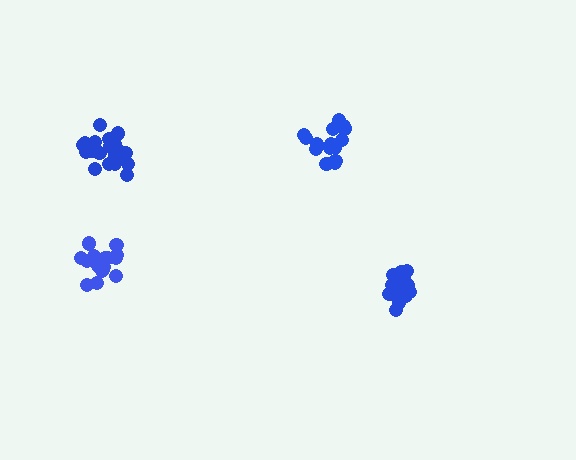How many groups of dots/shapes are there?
There are 4 groups.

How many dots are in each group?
Group 1: 19 dots, Group 2: 15 dots, Group 3: 20 dots, Group 4: 21 dots (75 total).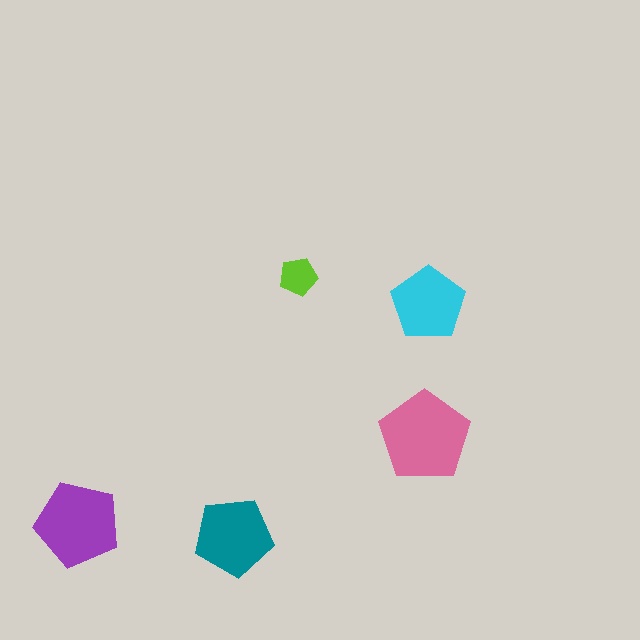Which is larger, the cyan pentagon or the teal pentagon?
The teal one.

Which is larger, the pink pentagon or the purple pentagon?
The pink one.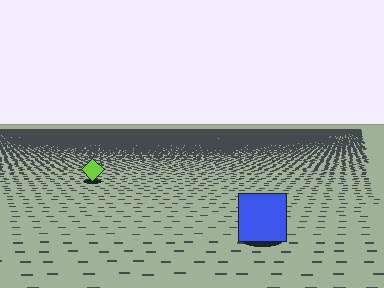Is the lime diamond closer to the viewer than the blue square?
No. The blue square is closer — you can tell from the texture gradient: the ground texture is coarser near it.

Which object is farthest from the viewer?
The lime diamond is farthest from the viewer. It appears smaller and the ground texture around it is denser.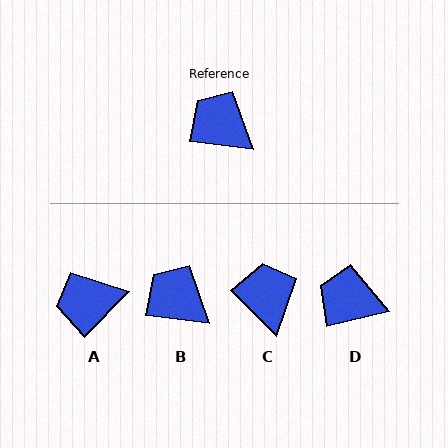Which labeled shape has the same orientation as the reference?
B.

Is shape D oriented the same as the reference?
No, it is off by about 20 degrees.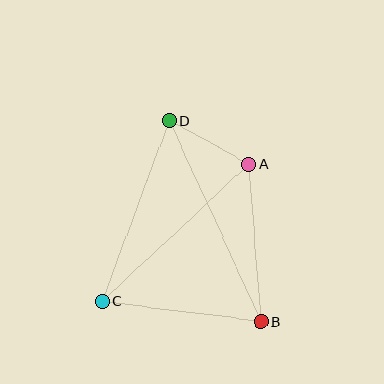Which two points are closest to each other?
Points A and D are closest to each other.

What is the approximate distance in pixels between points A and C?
The distance between A and C is approximately 201 pixels.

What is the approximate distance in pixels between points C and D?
The distance between C and D is approximately 193 pixels.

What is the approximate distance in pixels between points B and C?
The distance between B and C is approximately 160 pixels.